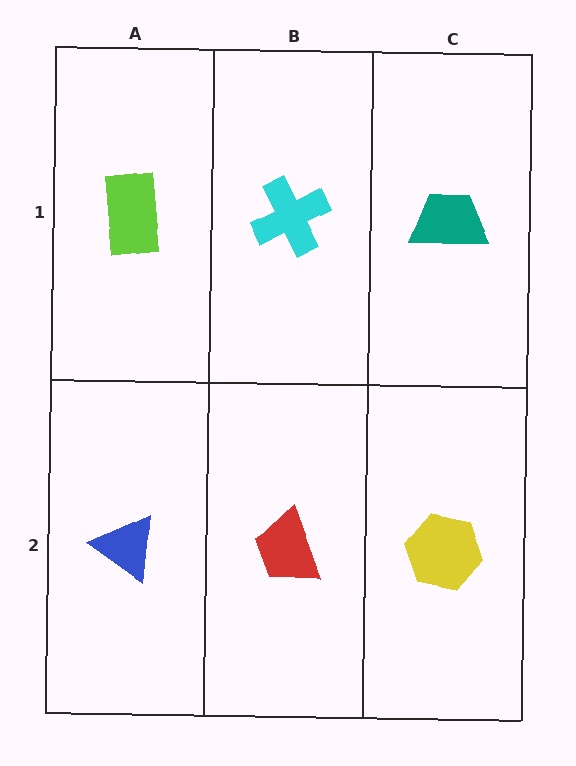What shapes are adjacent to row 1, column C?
A yellow hexagon (row 2, column C), a cyan cross (row 1, column B).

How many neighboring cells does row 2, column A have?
2.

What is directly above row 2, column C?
A teal trapezoid.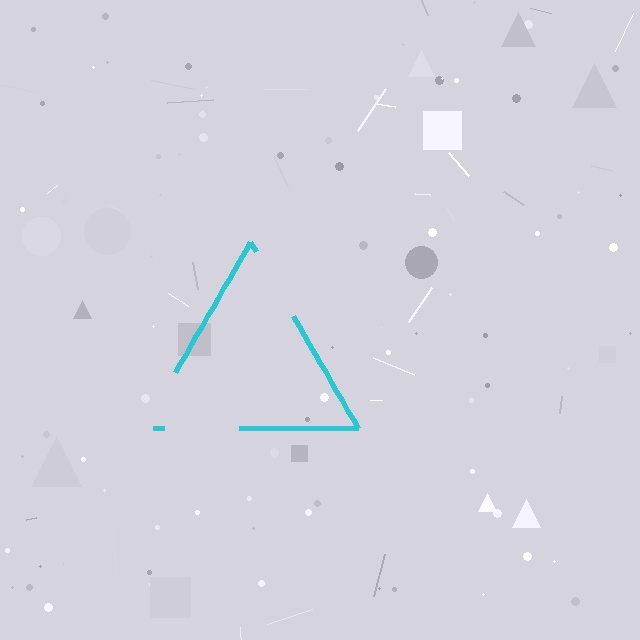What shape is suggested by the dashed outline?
The dashed outline suggests a triangle.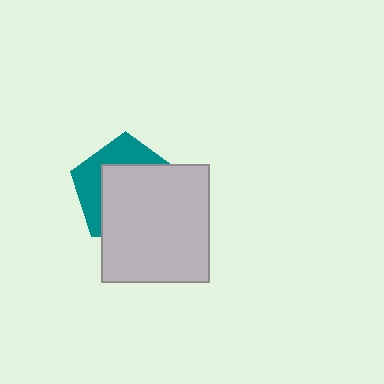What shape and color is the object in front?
The object in front is a light gray rectangle.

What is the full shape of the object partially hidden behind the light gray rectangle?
The partially hidden object is a teal pentagon.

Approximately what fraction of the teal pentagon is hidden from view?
Roughly 63% of the teal pentagon is hidden behind the light gray rectangle.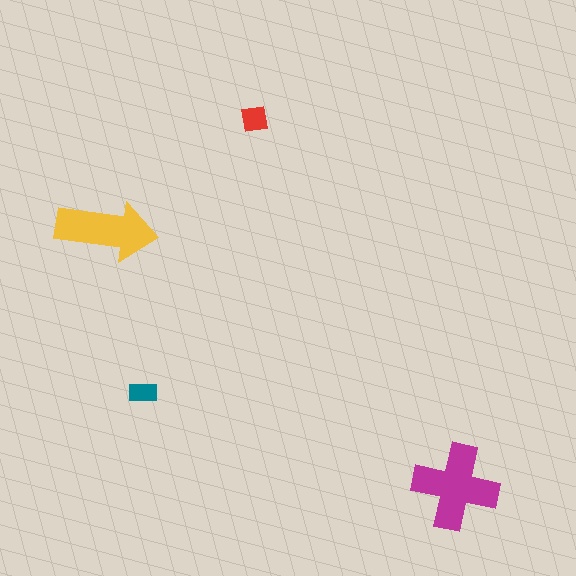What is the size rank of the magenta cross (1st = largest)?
1st.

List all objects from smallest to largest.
The teal rectangle, the red square, the yellow arrow, the magenta cross.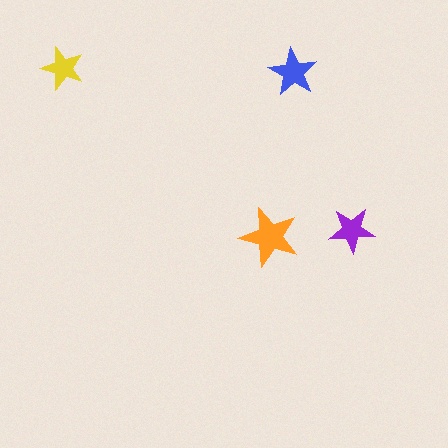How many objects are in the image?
There are 4 objects in the image.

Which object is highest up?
The yellow star is topmost.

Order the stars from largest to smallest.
the orange one, the blue one, the purple one, the yellow one.